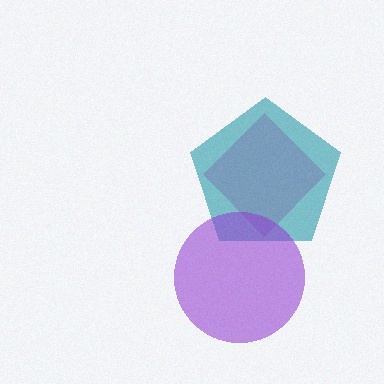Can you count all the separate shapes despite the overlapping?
Yes, there are 3 separate shapes.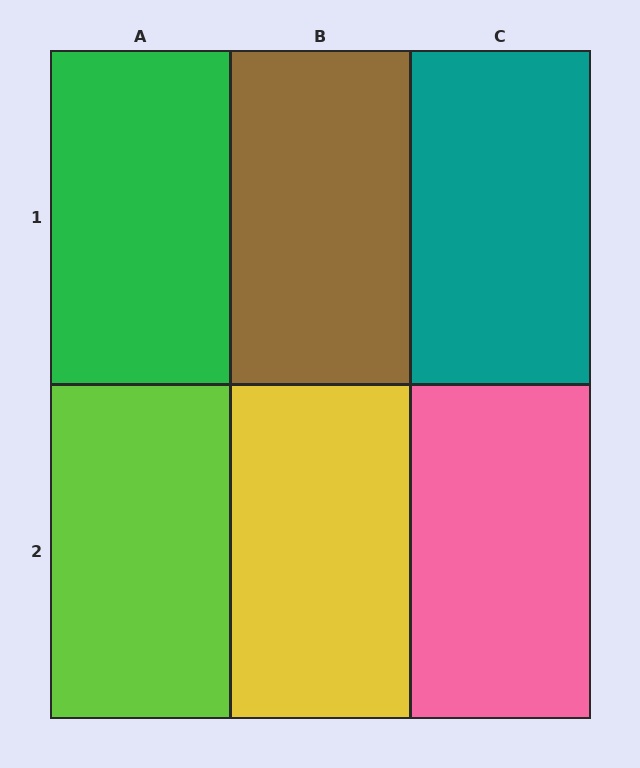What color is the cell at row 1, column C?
Teal.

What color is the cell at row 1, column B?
Brown.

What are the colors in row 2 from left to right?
Lime, yellow, pink.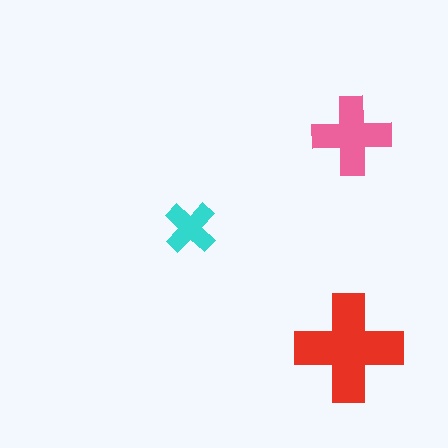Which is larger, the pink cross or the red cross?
The red one.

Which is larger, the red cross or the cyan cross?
The red one.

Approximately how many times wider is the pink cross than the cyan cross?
About 1.5 times wider.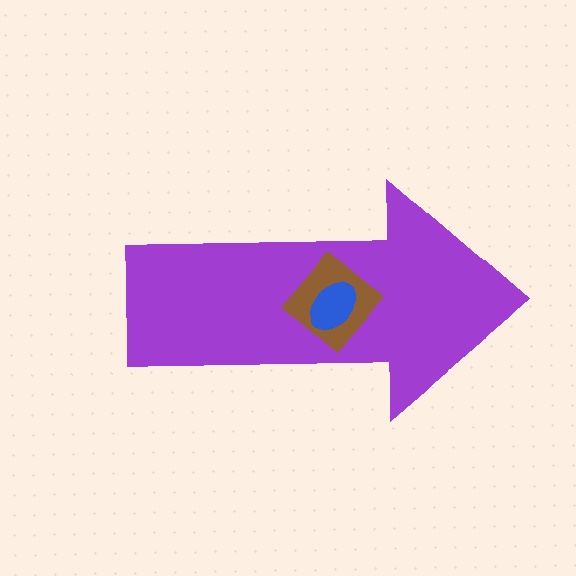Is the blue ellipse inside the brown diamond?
Yes.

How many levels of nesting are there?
3.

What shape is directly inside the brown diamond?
The blue ellipse.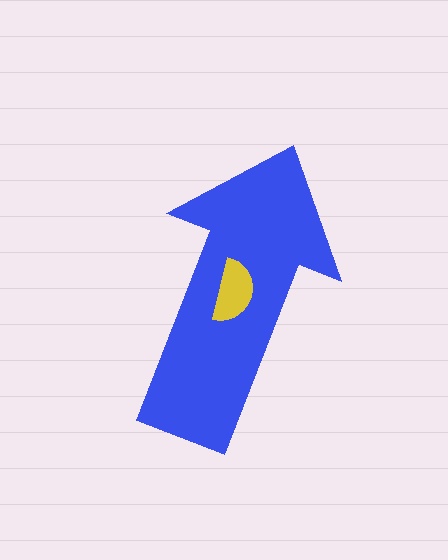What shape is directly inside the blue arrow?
The yellow semicircle.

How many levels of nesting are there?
2.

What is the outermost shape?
The blue arrow.